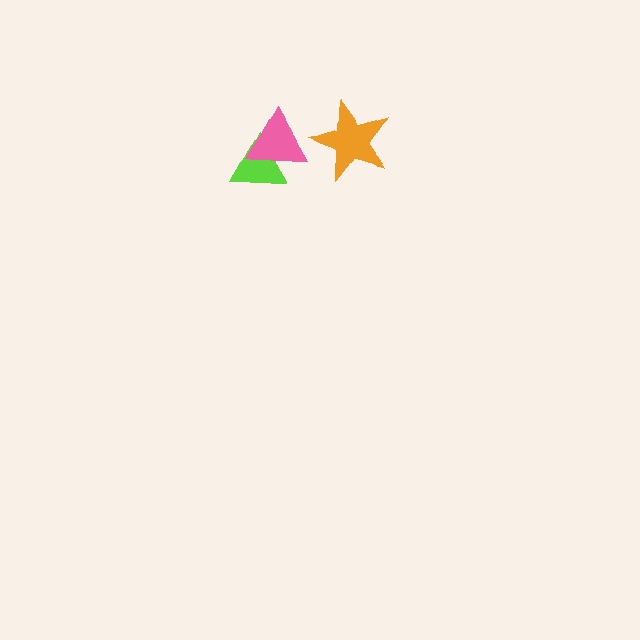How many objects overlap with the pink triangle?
1 object overlaps with the pink triangle.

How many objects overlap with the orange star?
0 objects overlap with the orange star.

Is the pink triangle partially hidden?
No, no other shape covers it.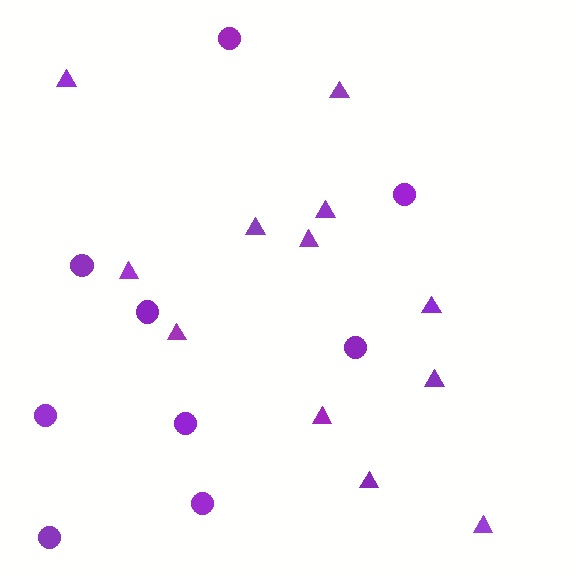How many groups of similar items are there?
There are 2 groups: one group of triangles (12) and one group of circles (9).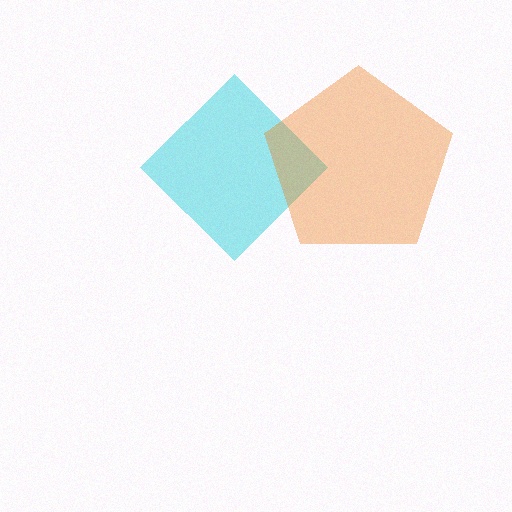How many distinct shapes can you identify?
There are 2 distinct shapes: a cyan diamond, an orange pentagon.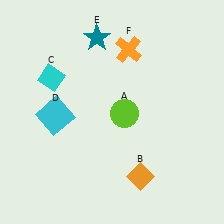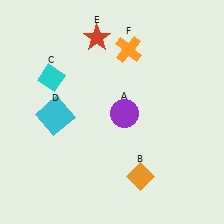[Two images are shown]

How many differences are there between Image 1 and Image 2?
There are 2 differences between the two images.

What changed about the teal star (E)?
In Image 1, E is teal. In Image 2, it changed to red.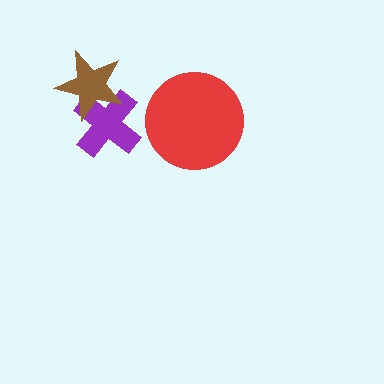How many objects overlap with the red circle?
0 objects overlap with the red circle.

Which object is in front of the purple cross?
The brown star is in front of the purple cross.